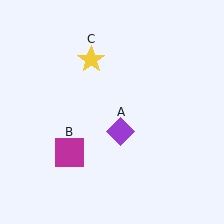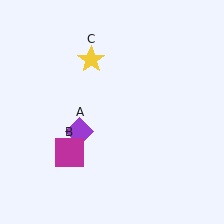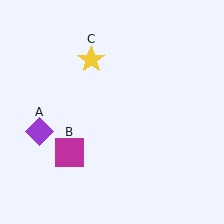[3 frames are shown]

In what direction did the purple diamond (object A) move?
The purple diamond (object A) moved left.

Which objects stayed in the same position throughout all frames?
Magenta square (object B) and yellow star (object C) remained stationary.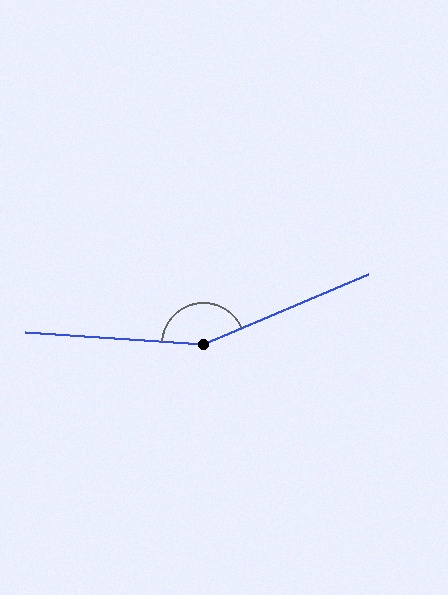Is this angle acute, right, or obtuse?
It is obtuse.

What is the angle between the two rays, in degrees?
Approximately 153 degrees.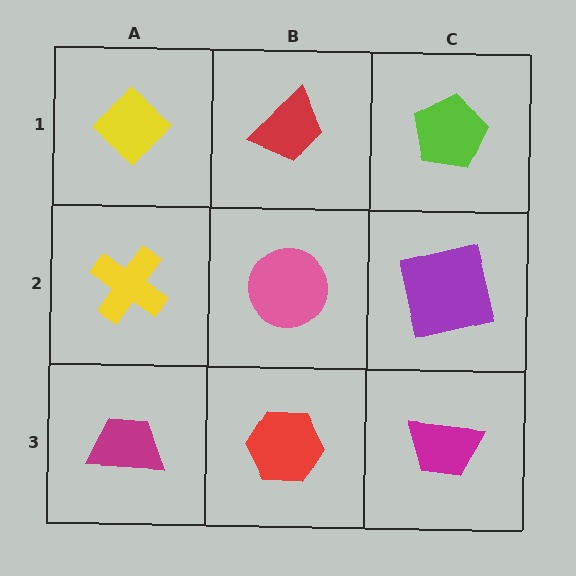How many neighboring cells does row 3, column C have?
2.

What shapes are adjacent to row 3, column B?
A pink circle (row 2, column B), a magenta trapezoid (row 3, column A), a magenta trapezoid (row 3, column C).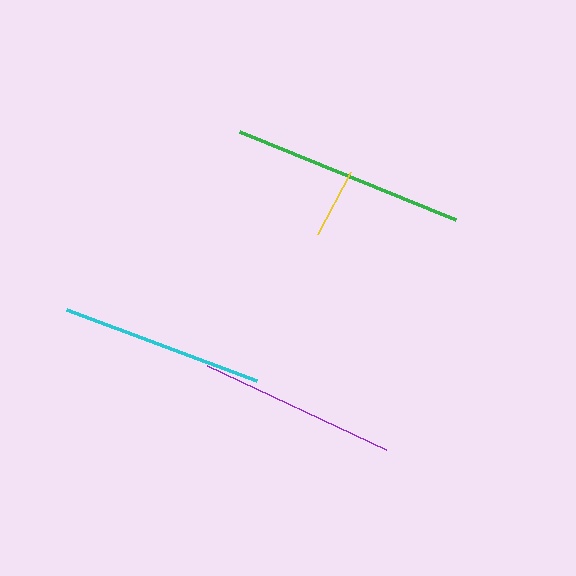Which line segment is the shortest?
The yellow line is the shortest at approximately 70 pixels.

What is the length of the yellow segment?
The yellow segment is approximately 70 pixels long.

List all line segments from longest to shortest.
From longest to shortest: green, cyan, purple, yellow.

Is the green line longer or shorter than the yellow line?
The green line is longer than the yellow line.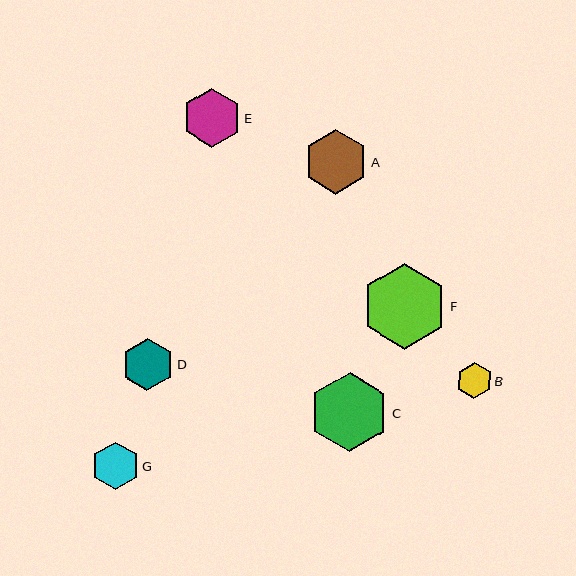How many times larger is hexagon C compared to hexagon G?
Hexagon C is approximately 1.7 times the size of hexagon G.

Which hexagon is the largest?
Hexagon F is the largest with a size of approximately 86 pixels.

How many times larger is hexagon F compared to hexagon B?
Hexagon F is approximately 2.4 times the size of hexagon B.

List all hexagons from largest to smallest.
From largest to smallest: F, C, A, E, D, G, B.